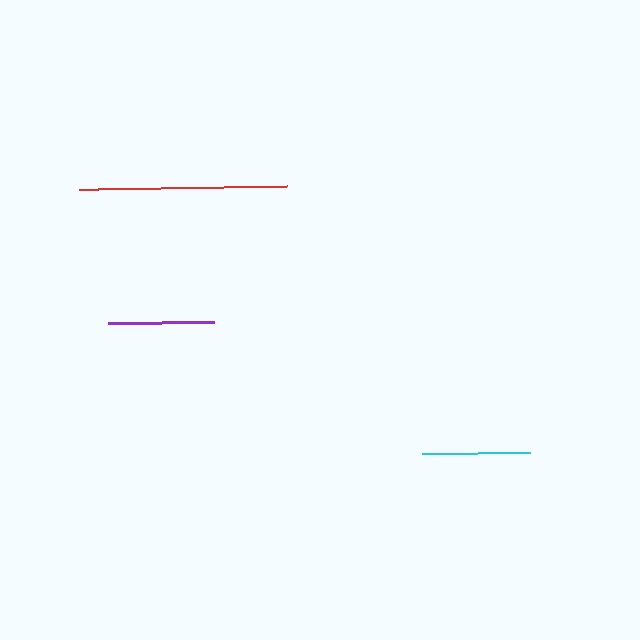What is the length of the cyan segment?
The cyan segment is approximately 109 pixels long.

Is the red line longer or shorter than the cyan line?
The red line is longer than the cyan line.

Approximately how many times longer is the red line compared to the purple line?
The red line is approximately 2.0 times the length of the purple line.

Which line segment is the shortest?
The purple line is the shortest at approximately 106 pixels.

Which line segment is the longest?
The red line is the longest at approximately 207 pixels.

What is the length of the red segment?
The red segment is approximately 207 pixels long.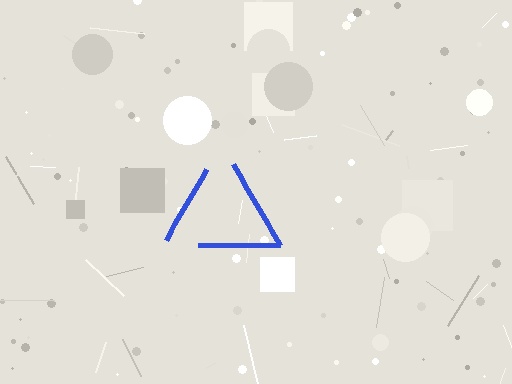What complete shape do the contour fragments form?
The contour fragments form a triangle.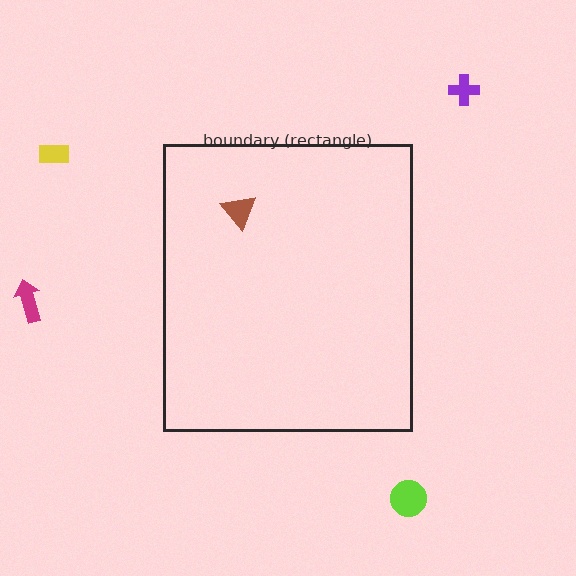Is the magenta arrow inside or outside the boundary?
Outside.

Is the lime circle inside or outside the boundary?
Outside.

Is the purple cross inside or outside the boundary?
Outside.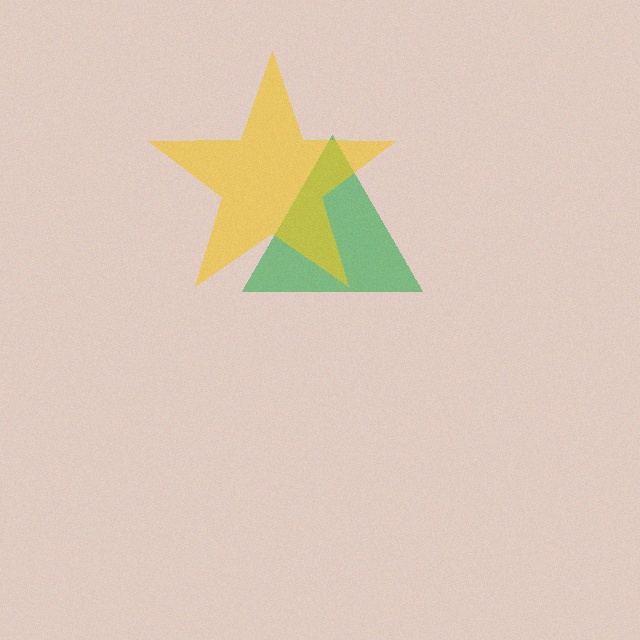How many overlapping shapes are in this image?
There are 2 overlapping shapes in the image.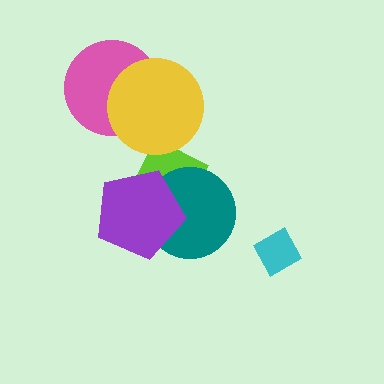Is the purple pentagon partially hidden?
No, no other shape covers it.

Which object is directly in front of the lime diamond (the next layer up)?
The teal circle is directly in front of the lime diamond.